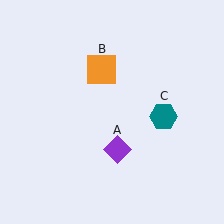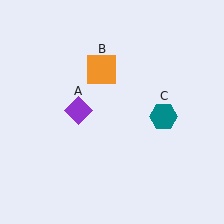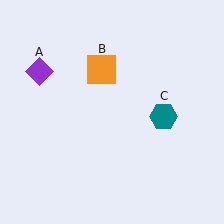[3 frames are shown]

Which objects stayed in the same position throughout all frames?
Orange square (object B) and teal hexagon (object C) remained stationary.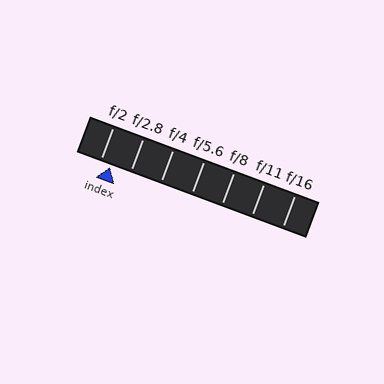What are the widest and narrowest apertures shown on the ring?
The widest aperture shown is f/2 and the narrowest is f/16.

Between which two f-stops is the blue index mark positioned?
The index mark is between f/2 and f/2.8.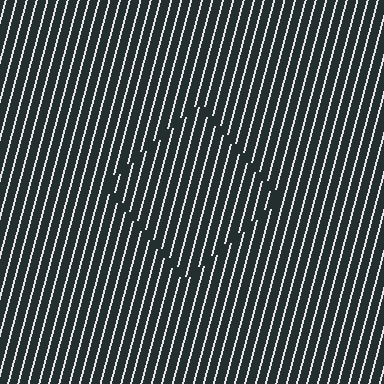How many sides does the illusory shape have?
4 sides — the line-ends trace a square.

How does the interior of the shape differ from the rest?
The interior of the shape contains the same grating, shifted by half a period — the contour is defined by the phase discontinuity where line-ends from the inner and outer gratings abut.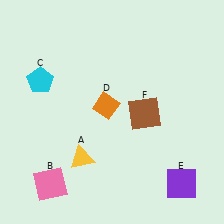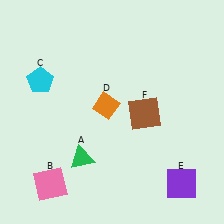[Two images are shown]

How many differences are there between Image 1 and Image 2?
There is 1 difference between the two images.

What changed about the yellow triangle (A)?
In Image 1, A is yellow. In Image 2, it changed to green.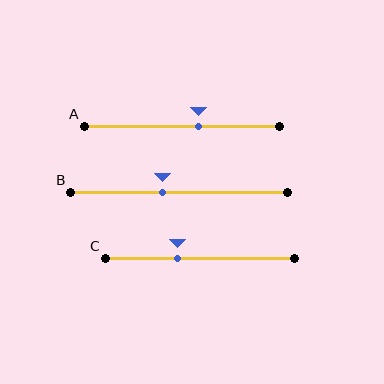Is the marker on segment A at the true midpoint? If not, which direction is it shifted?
No, the marker on segment A is shifted to the right by about 8% of the segment length.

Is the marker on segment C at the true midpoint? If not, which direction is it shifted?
No, the marker on segment C is shifted to the left by about 12% of the segment length.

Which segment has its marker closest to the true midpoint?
Segment B has its marker closest to the true midpoint.